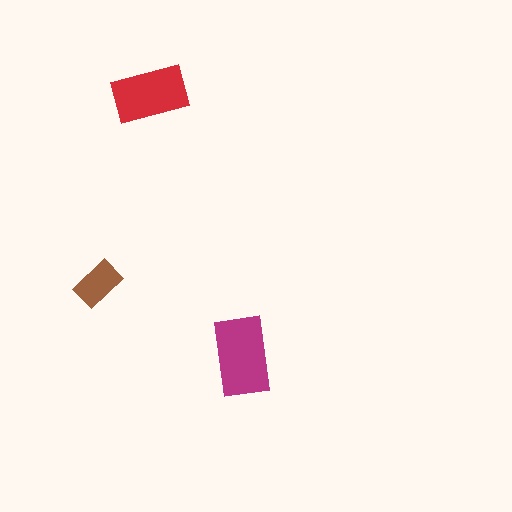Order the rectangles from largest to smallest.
the magenta one, the red one, the brown one.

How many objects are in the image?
There are 3 objects in the image.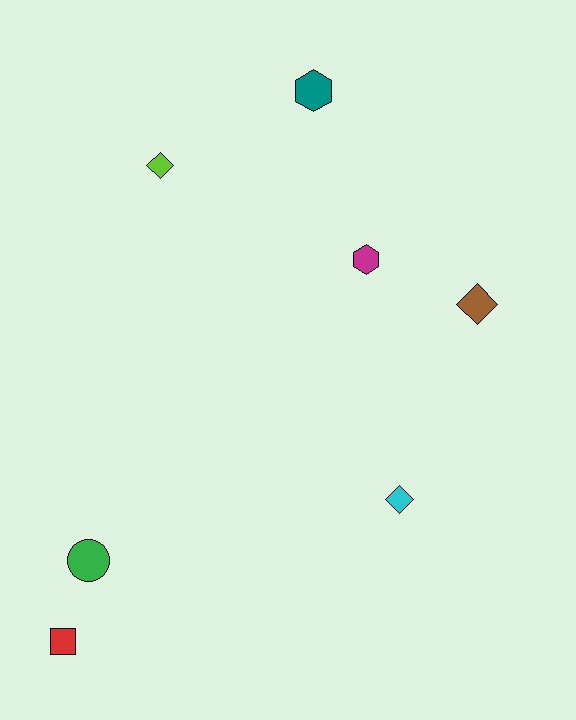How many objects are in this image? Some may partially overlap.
There are 7 objects.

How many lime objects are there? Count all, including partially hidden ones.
There is 1 lime object.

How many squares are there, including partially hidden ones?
There is 1 square.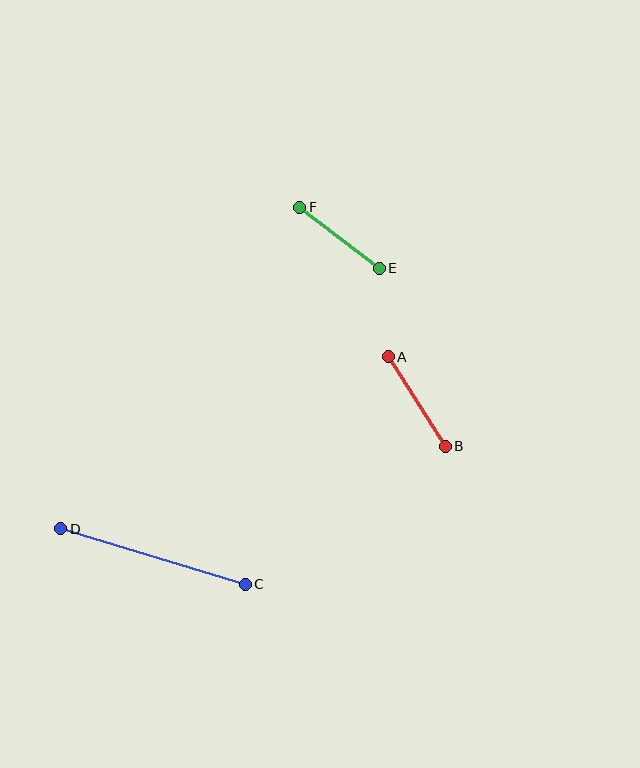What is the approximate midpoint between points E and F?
The midpoint is at approximately (340, 238) pixels.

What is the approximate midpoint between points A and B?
The midpoint is at approximately (417, 402) pixels.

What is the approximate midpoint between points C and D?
The midpoint is at approximately (153, 556) pixels.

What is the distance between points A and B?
The distance is approximately 106 pixels.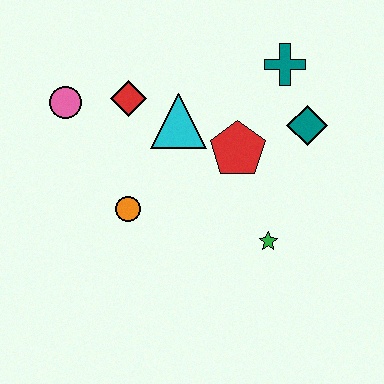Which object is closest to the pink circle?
The red diamond is closest to the pink circle.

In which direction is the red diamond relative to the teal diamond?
The red diamond is to the left of the teal diamond.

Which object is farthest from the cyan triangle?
The green star is farthest from the cyan triangle.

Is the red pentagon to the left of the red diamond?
No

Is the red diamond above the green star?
Yes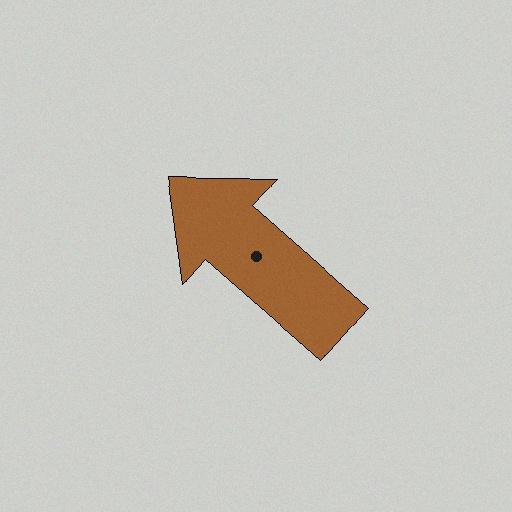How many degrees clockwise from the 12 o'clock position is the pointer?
Approximately 311 degrees.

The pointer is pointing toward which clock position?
Roughly 10 o'clock.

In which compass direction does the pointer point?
Northwest.